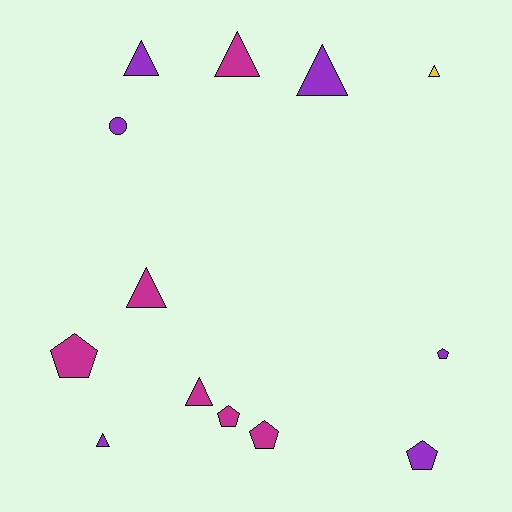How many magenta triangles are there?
There are 3 magenta triangles.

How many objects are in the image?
There are 13 objects.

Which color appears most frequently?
Magenta, with 6 objects.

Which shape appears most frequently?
Triangle, with 7 objects.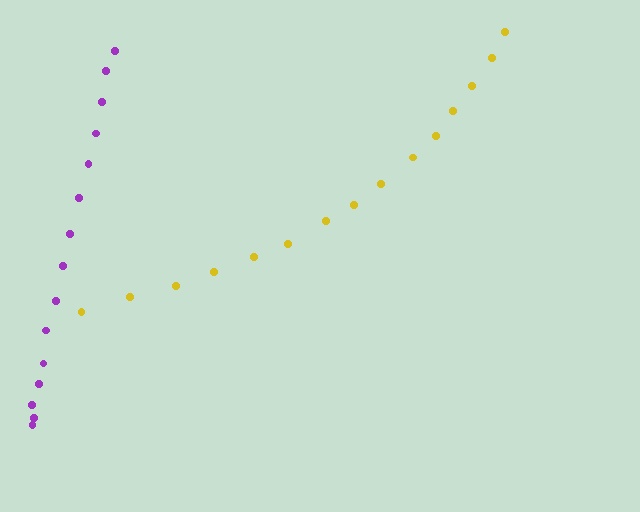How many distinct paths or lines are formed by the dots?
There are 2 distinct paths.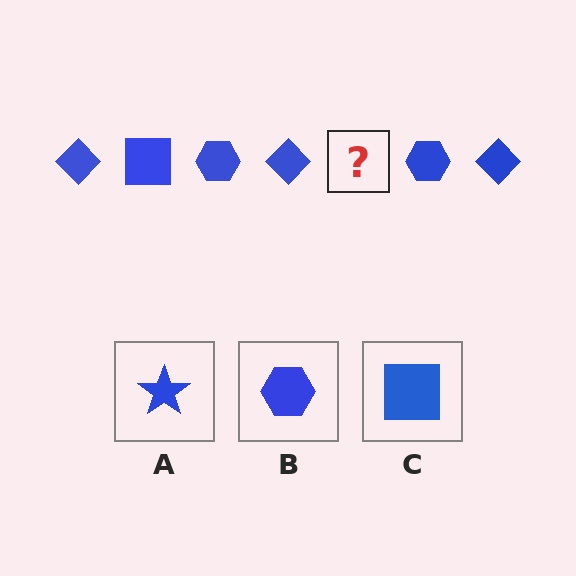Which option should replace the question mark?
Option C.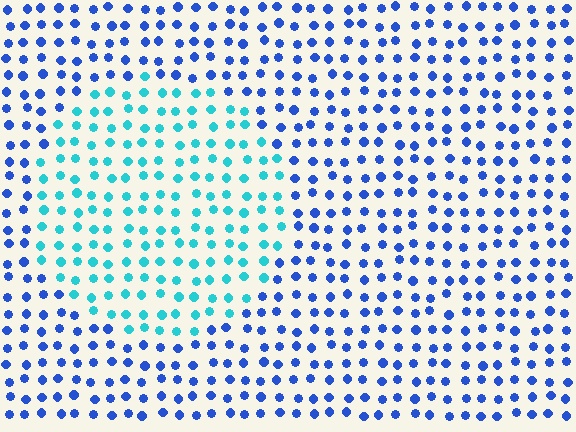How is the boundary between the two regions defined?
The boundary is defined purely by a slight shift in hue (about 43 degrees). Spacing, size, and orientation are identical on both sides.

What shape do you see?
I see a circle.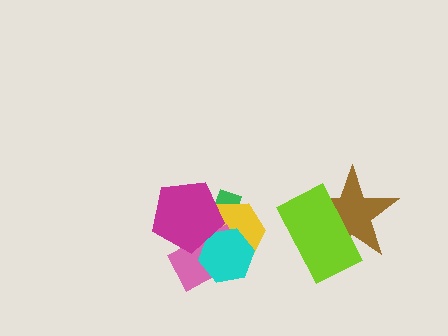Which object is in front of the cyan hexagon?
The magenta pentagon is in front of the cyan hexagon.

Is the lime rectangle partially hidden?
No, no other shape covers it.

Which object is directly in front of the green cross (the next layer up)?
The yellow hexagon is directly in front of the green cross.